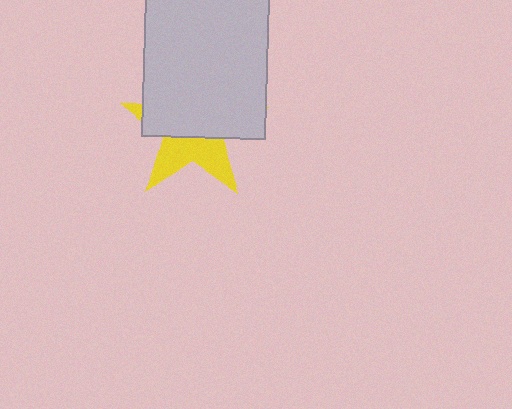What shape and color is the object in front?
The object in front is a light gray rectangle.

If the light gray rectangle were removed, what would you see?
You would see the complete yellow star.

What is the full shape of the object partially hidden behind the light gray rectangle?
The partially hidden object is a yellow star.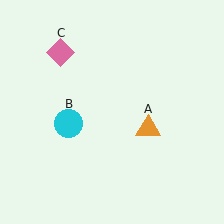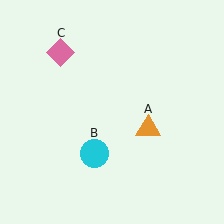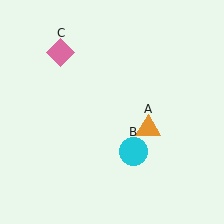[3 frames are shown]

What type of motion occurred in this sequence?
The cyan circle (object B) rotated counterclockwise around the center of the scene.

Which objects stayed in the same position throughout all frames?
Orange triangle (object A) and pink diamond (object C) remained stationary.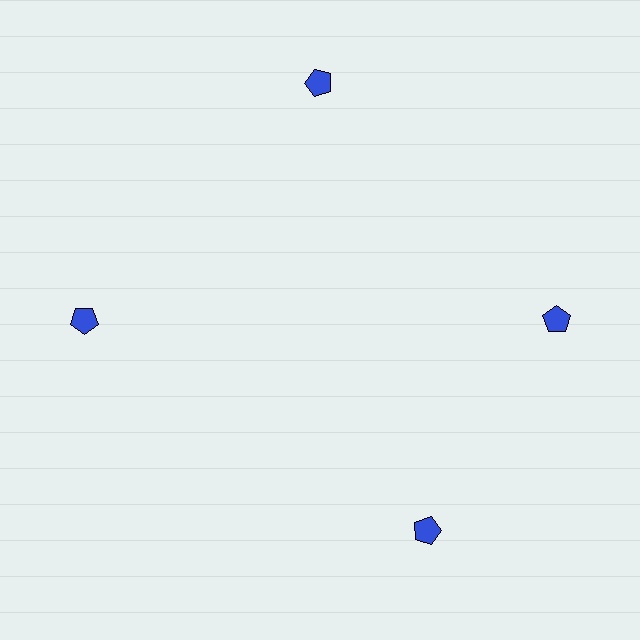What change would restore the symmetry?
The symmetry would be restored by rotating it back into even spacing with its neighbors so that all 4 pentagons sit at equal angles and equal distance from the center.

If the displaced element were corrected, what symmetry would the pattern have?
It would have 4-fold rotational symmetry — the pattern would map onto itself every 90 degrees.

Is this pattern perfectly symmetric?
No. The 4 blue pentagons are arranged in a ring, but one element near the 6 o'clock position is rotated out of alignment along the ring, breaking the 4-fold rotational symmetry.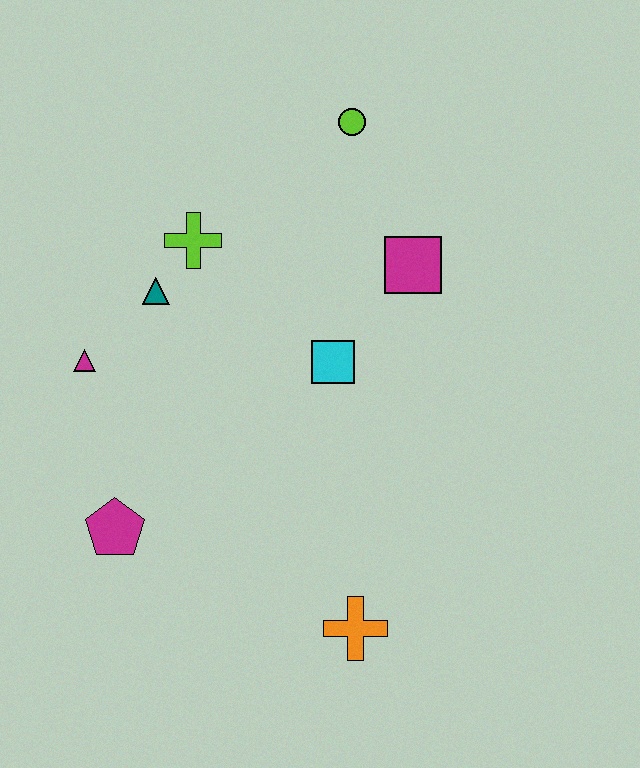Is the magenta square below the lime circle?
Yes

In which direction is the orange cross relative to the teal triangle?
The orange cross is below the teal triangle.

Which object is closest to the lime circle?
The magenta square is closest to the lime circle.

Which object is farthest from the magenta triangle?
The orange cross is farthest from the magenta triangle.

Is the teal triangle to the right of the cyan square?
No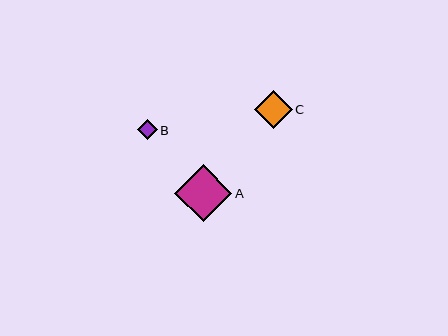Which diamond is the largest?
Diamond A is the largest with a size of approximately 57 pixels.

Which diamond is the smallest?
Diamond B is the smallest with a size of approximately 20 pixels.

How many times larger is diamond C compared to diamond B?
Diamond C is approximately 1.9 times the size of diamond B.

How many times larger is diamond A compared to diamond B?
Diamond A is approximately 2.9 times the size of diamond B.